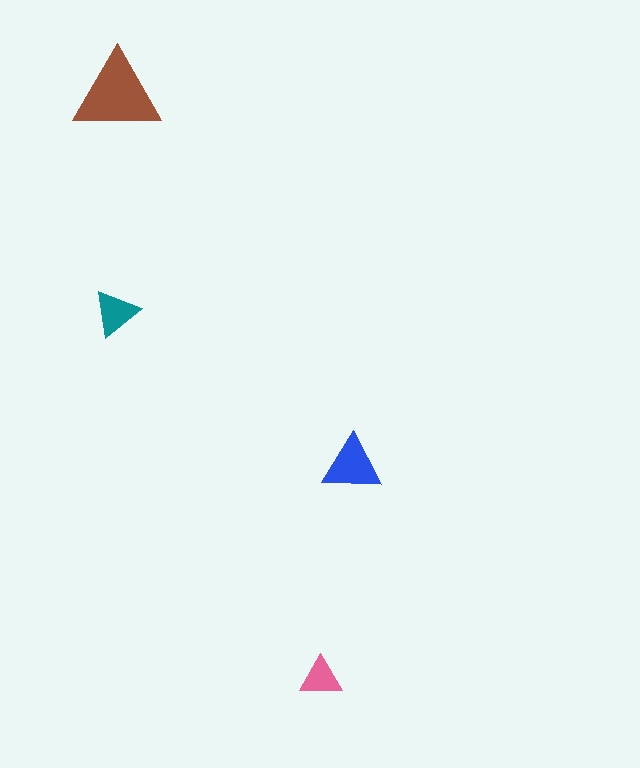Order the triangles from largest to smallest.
the brown one, the blue one, the teal one, the pink one.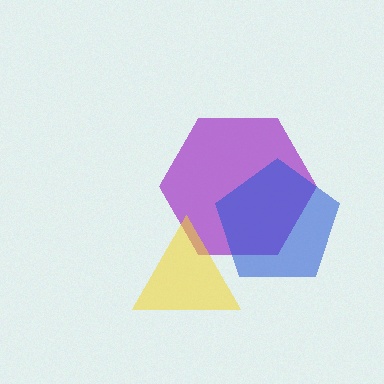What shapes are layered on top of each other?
The layered shapes are: a purple hexagon, a yellow triangle, a blue pentagon.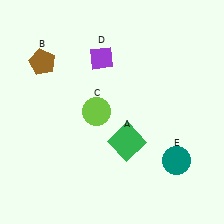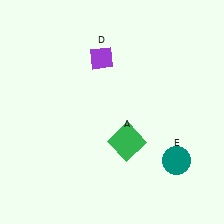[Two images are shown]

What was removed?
The lime circle (C), the brown pentagon (B) were removed in Image 2.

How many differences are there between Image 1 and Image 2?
There are 2 differences between the two images.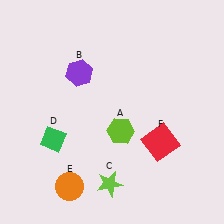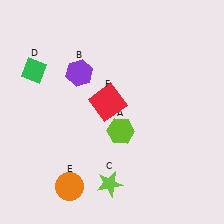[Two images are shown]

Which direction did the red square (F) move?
The red square (F) moved left.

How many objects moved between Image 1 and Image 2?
2 objects moved between the two images.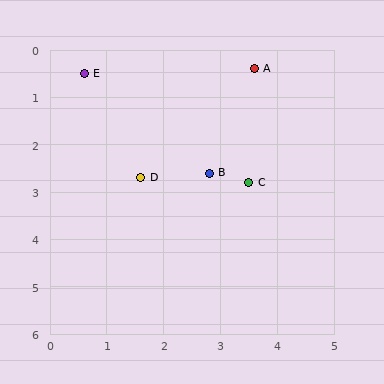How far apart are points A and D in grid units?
Points A and D are about 3.0 grid units apart.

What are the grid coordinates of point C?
Point C is at approximately (3.5, 2.8).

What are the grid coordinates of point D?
Point D is at approximately (1.6, 2.7).